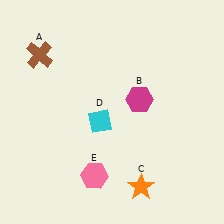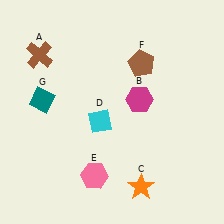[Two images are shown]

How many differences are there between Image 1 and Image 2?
There are 2 differences between the two images.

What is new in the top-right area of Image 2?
A brown pentagon (F) was added in the top-right area of Image 2.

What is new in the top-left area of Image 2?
A teal diamond (G) was added in the top-left area of Image 2.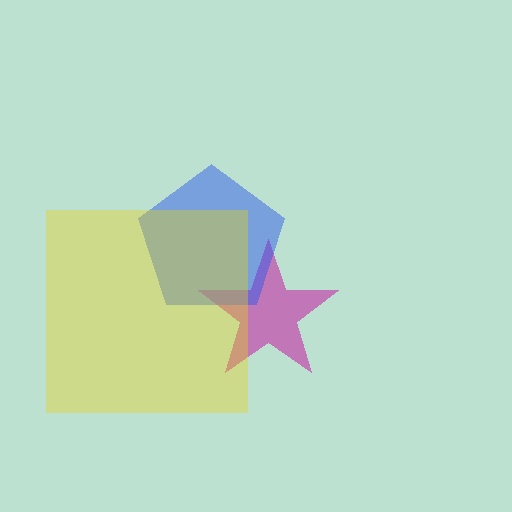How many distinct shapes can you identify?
There are 3 distinct shapes: a magenta star, a blue pentagon, a yellow square.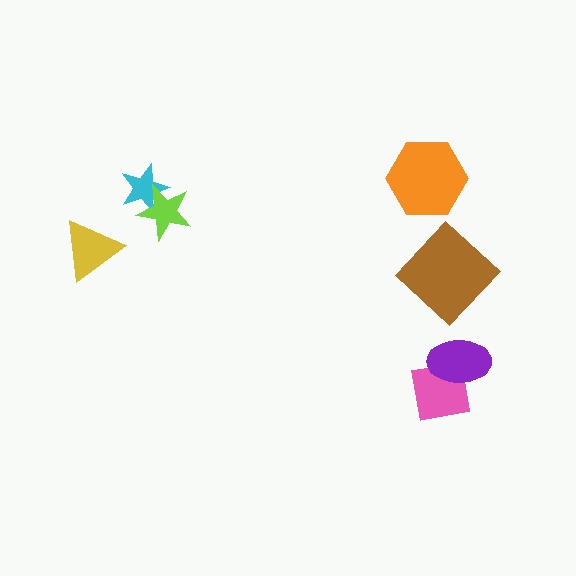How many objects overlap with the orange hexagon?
0 objects overlap with the orange hexagon.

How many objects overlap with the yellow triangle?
0 objects overlap with the yellow triangle.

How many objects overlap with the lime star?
1 object overlaps with the lime star.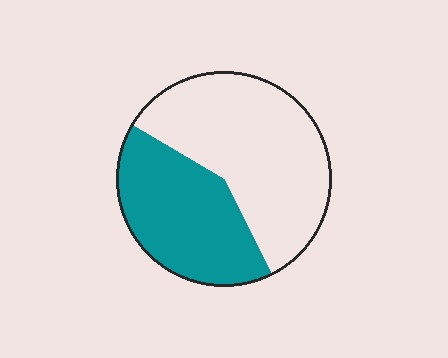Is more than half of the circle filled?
No.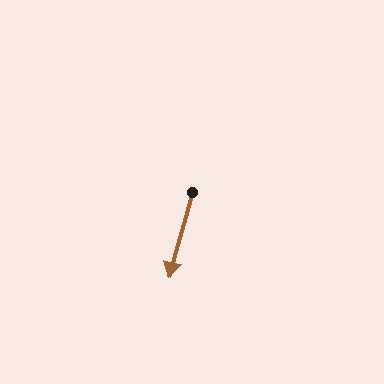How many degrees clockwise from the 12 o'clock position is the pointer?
Approximately 195 degrees.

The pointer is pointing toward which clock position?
Roughly 7 o'clock.